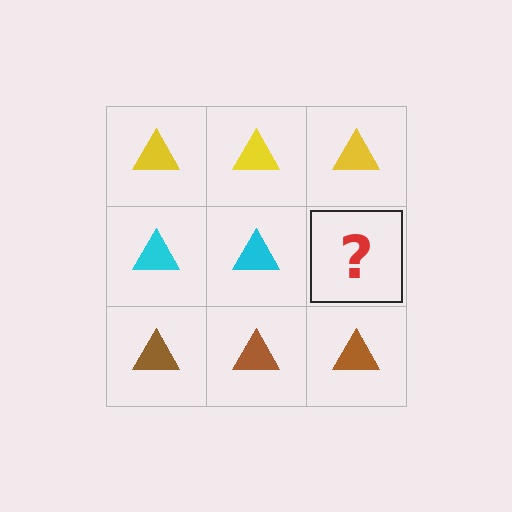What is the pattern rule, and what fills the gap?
The rule is that each row has a consistent color. The gap should be filled with a cyan triangle.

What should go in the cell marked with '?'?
The missing cell should contain a cyan triangle.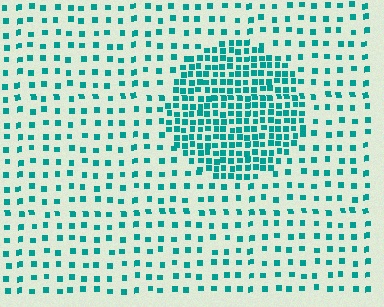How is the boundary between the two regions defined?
The boundary is defined by a change in element density (approximately 2.7x ratio). All elements are the same color, size, and shape.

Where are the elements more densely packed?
The elements are more densely packed inside the circle boundary.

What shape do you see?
I see a circle.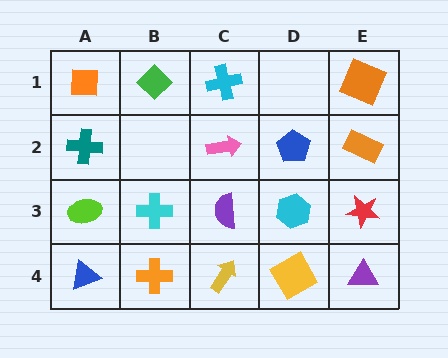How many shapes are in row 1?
4 shapes.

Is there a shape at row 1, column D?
No, that cell is empty.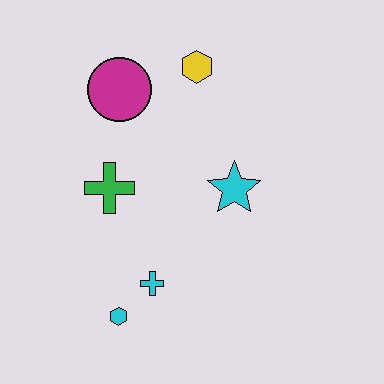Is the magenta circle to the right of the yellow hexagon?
No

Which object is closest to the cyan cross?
The cyan hexagon is closest to the cyan cross.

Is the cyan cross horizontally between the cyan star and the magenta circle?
Yes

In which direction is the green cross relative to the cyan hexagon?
The green cross is above the cyan hexagon.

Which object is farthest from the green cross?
The yellow hexagon is farthest from the green cross.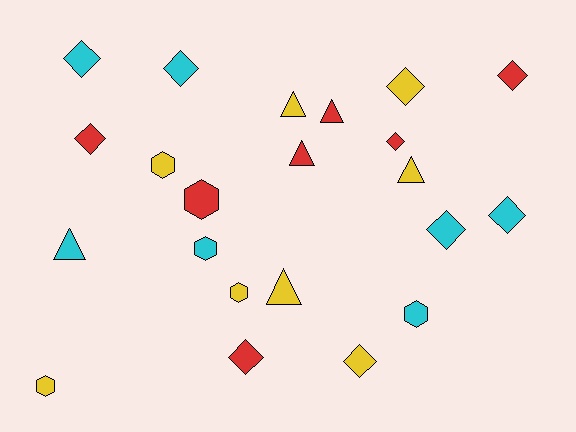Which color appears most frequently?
Yellow, with 8 objects.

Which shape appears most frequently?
Diamond, with 10 objects.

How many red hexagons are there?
There is 1 red hexagon.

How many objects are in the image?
There are 22 objects.